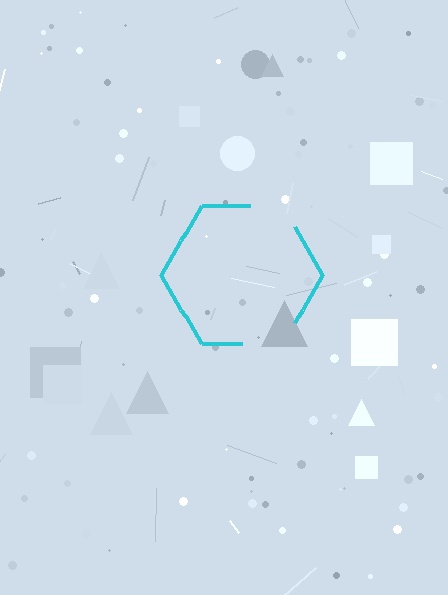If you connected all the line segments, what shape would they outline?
They would outline a hexagon.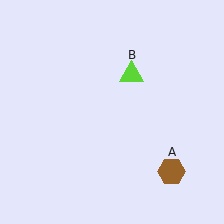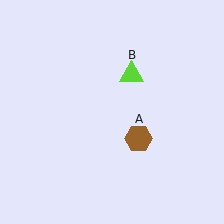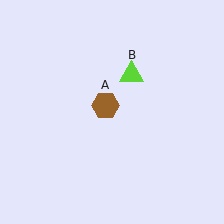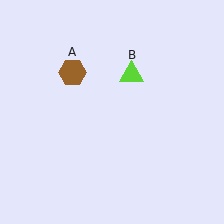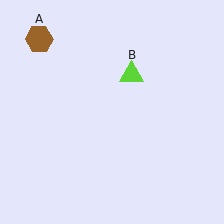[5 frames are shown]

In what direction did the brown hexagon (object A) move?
The brown hexagon (object A) moved up and to the left.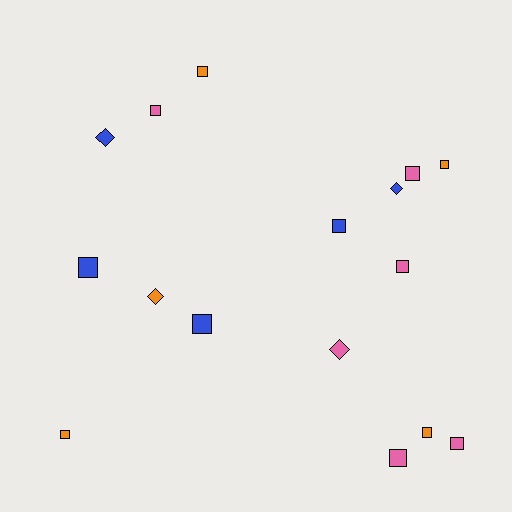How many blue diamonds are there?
There are 2 blue diamonds.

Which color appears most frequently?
Pink, with 6 objects.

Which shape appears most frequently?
Square, with 12 objects.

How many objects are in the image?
There are 16 objects.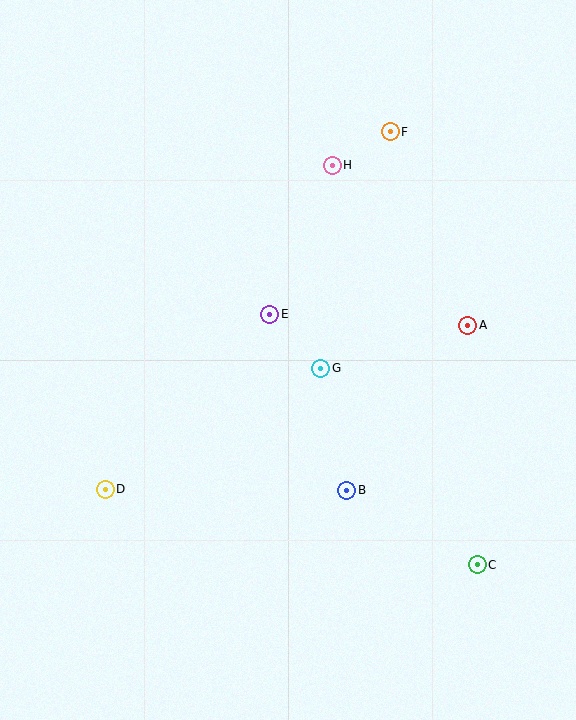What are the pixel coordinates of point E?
Point E is at (270, 314).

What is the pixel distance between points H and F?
The distance between H and F is 67 pixels.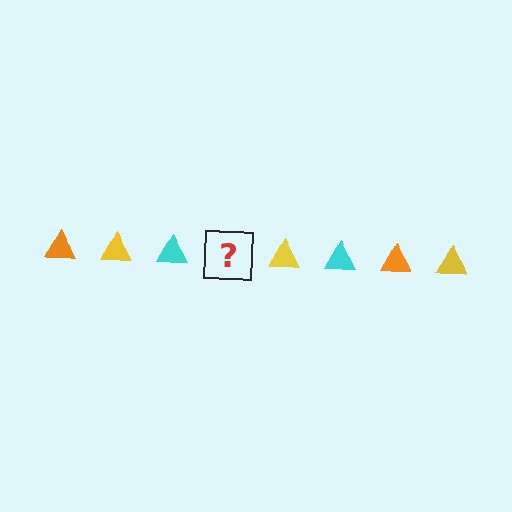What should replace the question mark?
The question mark should be replaced with an orange triangle.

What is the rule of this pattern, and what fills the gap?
The rule is that the pattern cycles through orange, yellow, cyan triangles. The gap should be filled with an orange triangle.